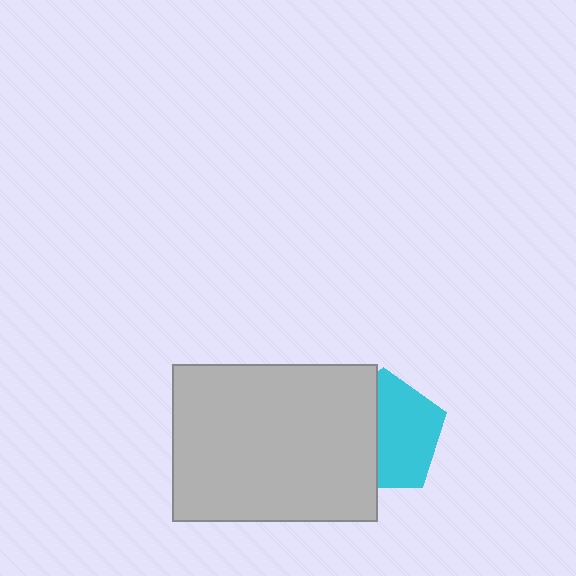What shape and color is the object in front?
The object in front is a light gray rectangle.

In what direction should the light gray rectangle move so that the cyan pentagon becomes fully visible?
The light gray rectangle should move left. That is the shortest direction to clear the overlap and leave the cyan pentagon fully visible.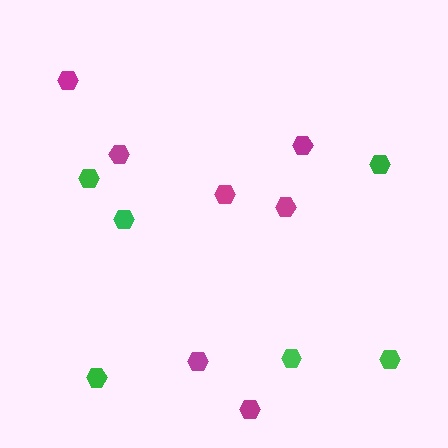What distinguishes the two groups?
There are 2 groups: one group of green hexagons (6) and one group of magenta hexagons (7).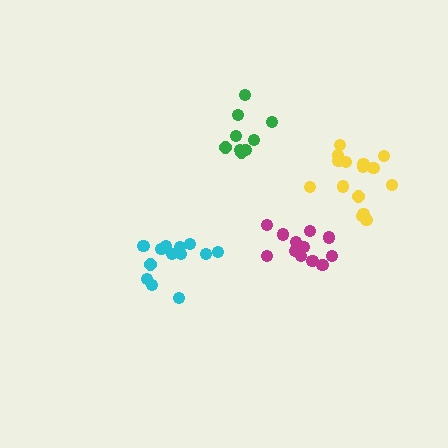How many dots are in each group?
Group 1: 12 dots, Group 2: 13 dots, Group 3: 15 dots, Group 4: 9 dots (49 total).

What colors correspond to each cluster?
The clusters are colored: magenta, cyan, yellow, green.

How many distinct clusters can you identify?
There are 4 distinct clusters.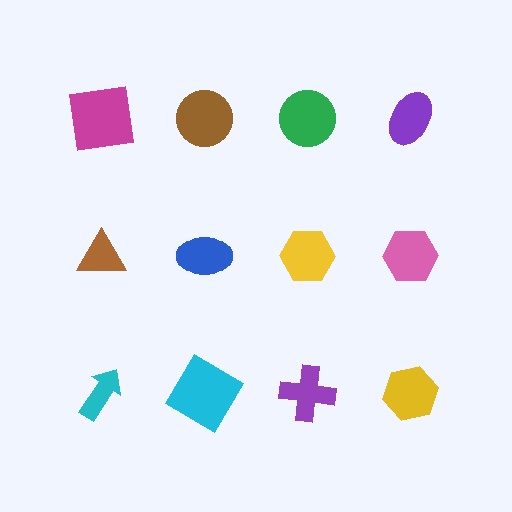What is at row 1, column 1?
A magenta square.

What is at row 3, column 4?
A yellow hexagon.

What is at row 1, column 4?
A purple ellipse.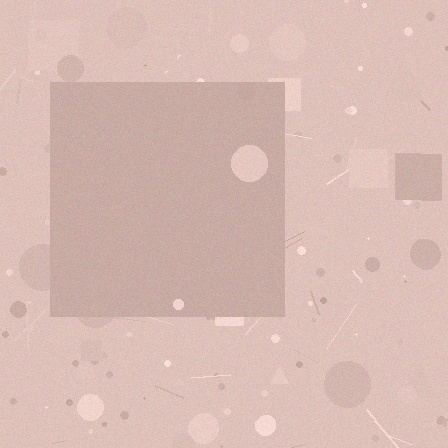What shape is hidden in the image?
A square is hidden in the image.